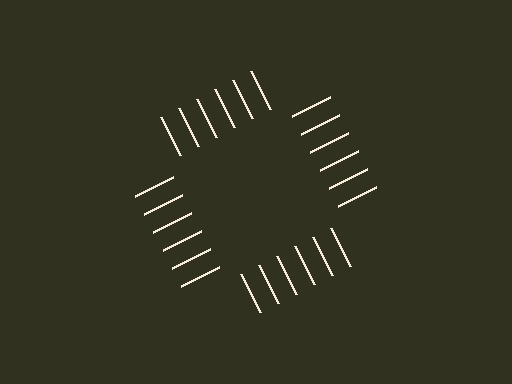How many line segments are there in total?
24 — 6 along each of the 4 edges.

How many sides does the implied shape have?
4 sides — the line-ends trace a square.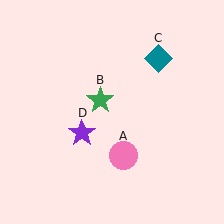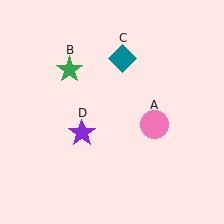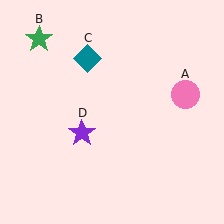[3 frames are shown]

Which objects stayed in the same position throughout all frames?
Purple star (object D) remained stationary.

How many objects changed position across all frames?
3 objects changed position: pink circle (object A), green star (object B), teal diamond (object C).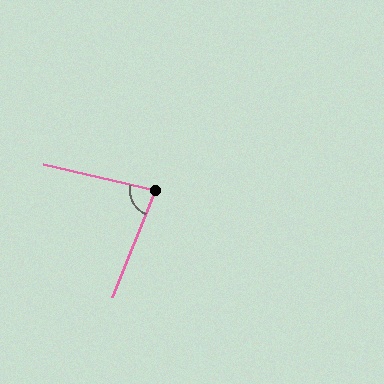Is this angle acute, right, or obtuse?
It is acute.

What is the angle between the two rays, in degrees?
Approximately 81 degrees.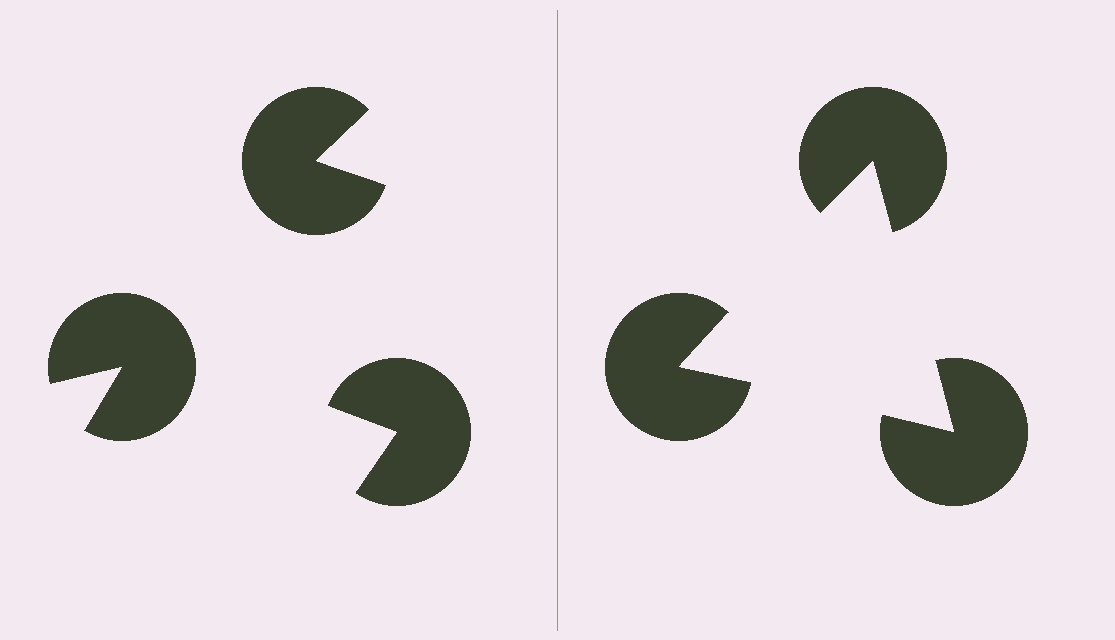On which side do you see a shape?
An illusory triangle appears on the right side. On the left side the wedge cuts are rotated, so no coherent shape forms.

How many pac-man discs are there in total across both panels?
6 — 3 on each side.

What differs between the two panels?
The pac-man discs are positioned identically on both sides; only the wedge orientations differ. On the right they align to a triangle; on the left they are misaligned.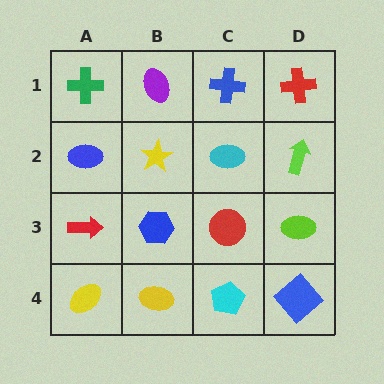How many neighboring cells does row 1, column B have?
3.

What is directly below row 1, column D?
A lime arrow.